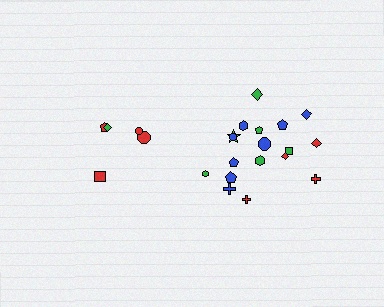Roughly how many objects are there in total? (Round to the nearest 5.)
Roughly 25 objects in total.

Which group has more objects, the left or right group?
The right group.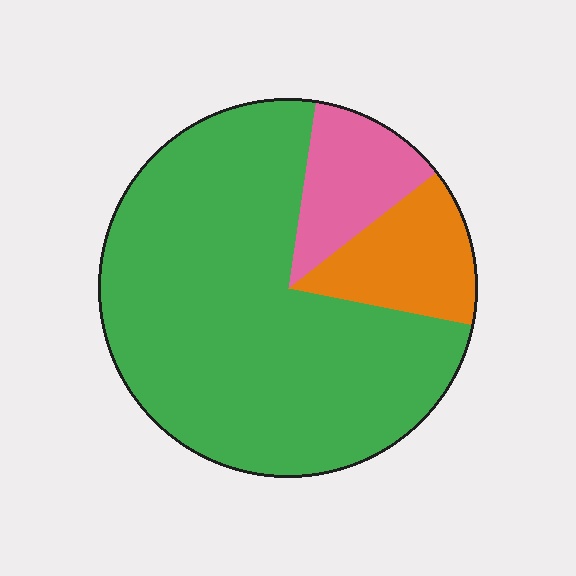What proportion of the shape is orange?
Orange takes up about one eighth (1/8) of the shape.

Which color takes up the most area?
Green, at roughly 75%.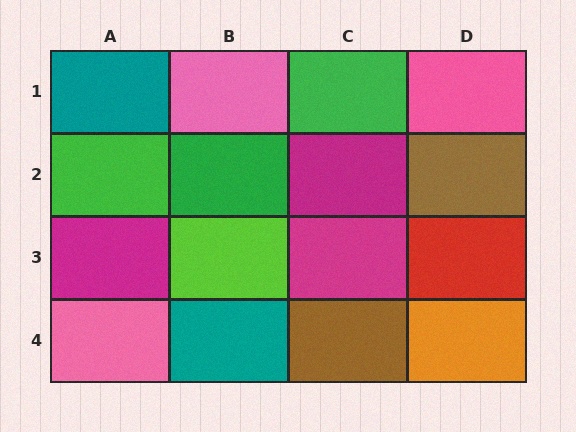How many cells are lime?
1 cell is lime.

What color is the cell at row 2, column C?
Magenta.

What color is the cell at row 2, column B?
Green.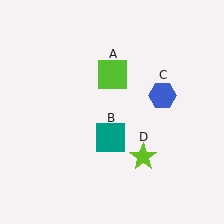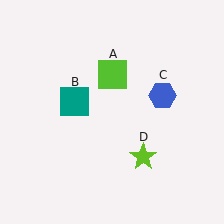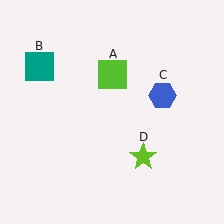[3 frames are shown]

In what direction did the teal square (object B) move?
The teal square (object B) moved up and to the left.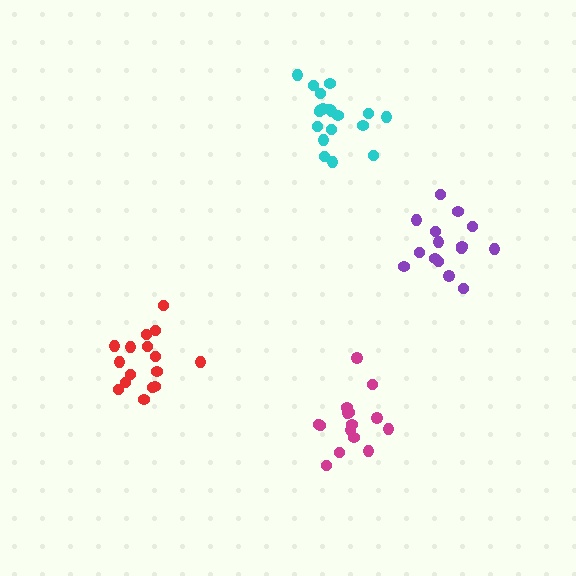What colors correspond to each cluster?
The clusters are colored: magenta, red, cyan, purple.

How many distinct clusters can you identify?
There are 4 distinct clusters.